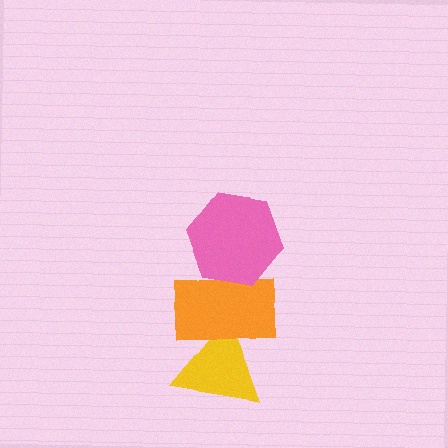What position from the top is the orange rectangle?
The orange rectangle is 2nd from the top.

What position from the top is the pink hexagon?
The pink hexagon is 1st from the top.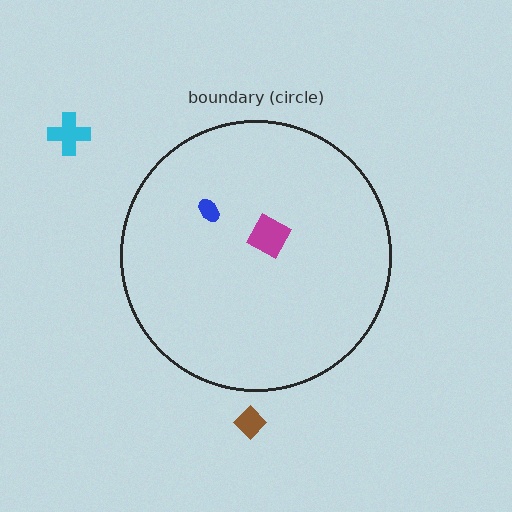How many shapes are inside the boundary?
2 inside, 2 outside.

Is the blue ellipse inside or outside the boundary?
Inside.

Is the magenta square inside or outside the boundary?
Inside.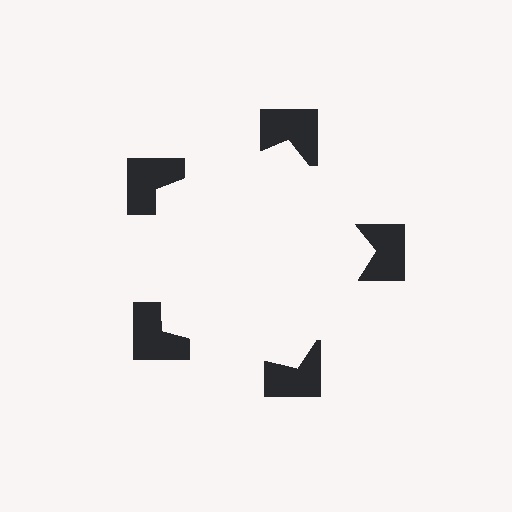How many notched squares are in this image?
There are 5 — one at each vertex of the illusory pentagon.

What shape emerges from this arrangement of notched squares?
An illusory pentagon — its edges are inferred from the aligned wedge cuts in the notched squares, not physically drawn.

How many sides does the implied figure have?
5 sides.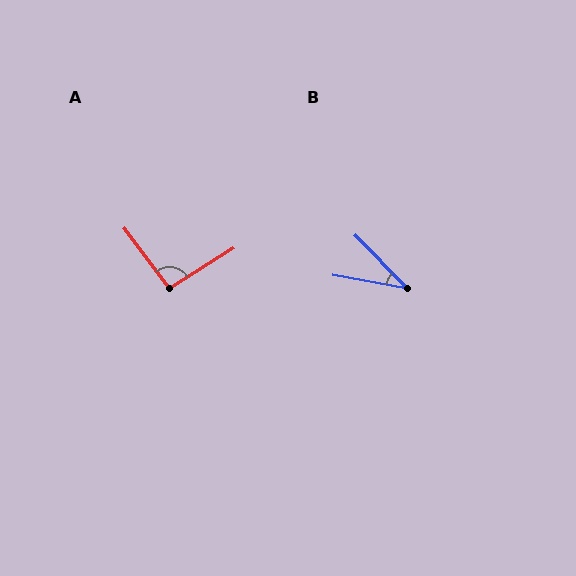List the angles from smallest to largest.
B (35°), A (95°).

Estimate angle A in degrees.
Approximately 95 degrees.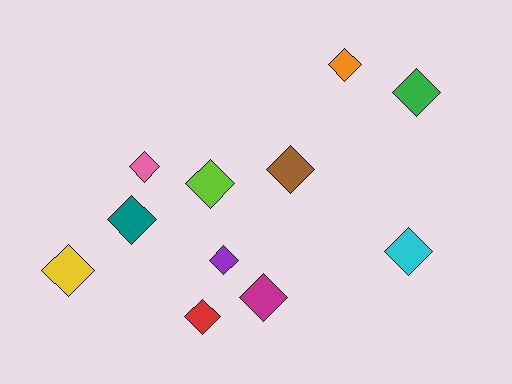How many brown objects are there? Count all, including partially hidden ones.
There is 1 brown object.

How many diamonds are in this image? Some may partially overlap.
There are 11 diamonds.